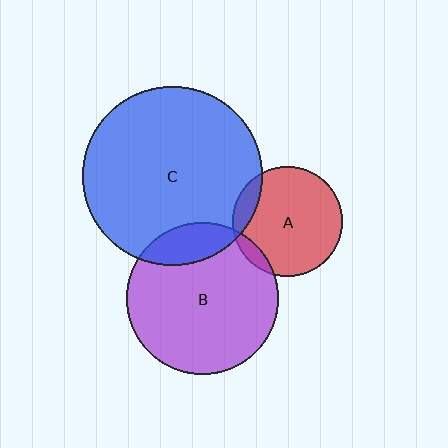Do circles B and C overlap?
Yes.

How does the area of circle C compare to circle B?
Approximately 1.4 times.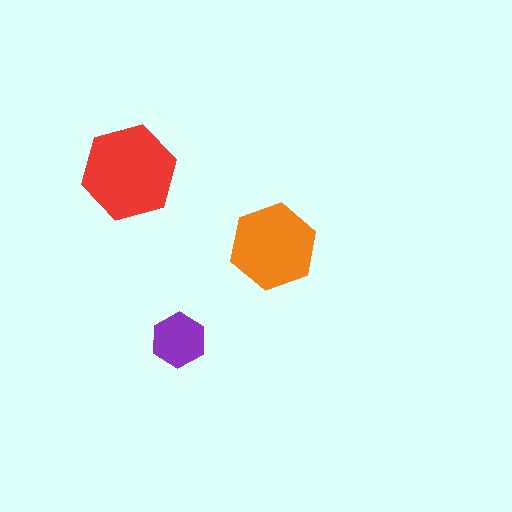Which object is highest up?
The red hexagon is topmost.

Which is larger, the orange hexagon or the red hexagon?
The red one.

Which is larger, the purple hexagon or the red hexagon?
The red one.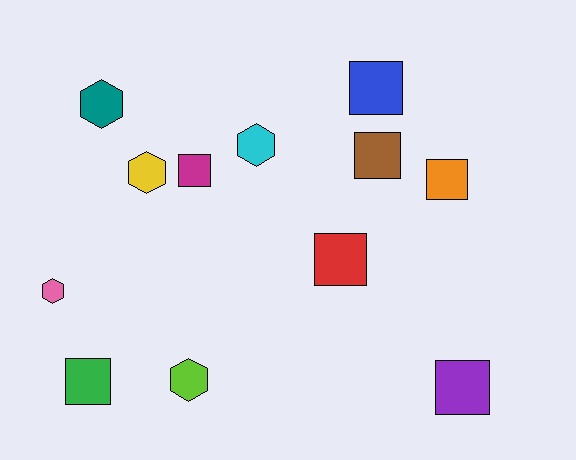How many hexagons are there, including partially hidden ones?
There are 5 hexagons.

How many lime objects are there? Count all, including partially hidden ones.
There is 1 lime object.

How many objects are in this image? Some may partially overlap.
There are 12 objects.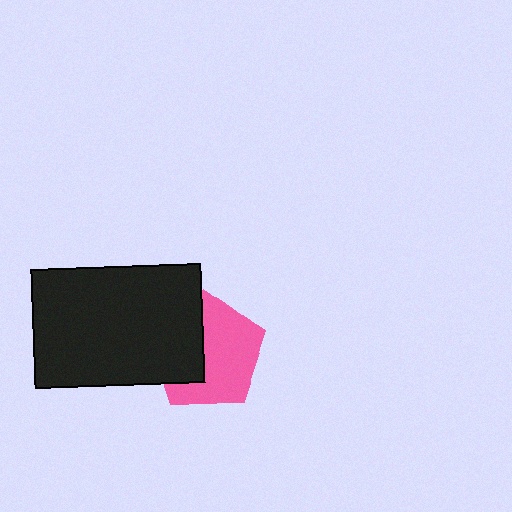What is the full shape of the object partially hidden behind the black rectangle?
The partially hidden object is a pink pentagon.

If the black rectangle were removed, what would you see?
You would see the complete pink pentagon.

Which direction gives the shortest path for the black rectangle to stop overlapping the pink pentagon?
Moving left gives the shortest separation.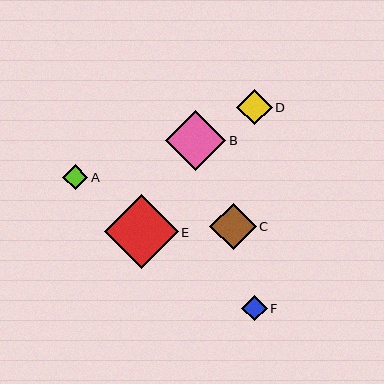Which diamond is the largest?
Diamond E is the largest with a size of approximately 74 pixels.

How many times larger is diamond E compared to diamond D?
Diamond E is approximately 2.1 times the size of diamond D.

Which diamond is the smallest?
Diamond A is the smallest with a size of approximately 25 pixels.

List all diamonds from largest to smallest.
From largest to smallest: E, B, C, D, F, A.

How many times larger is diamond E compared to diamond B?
Diamond E is approximately 1.2 times the size of diamond B.